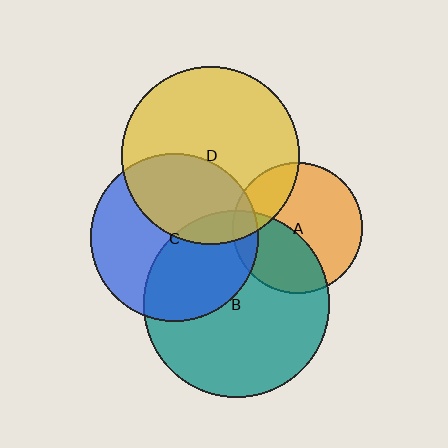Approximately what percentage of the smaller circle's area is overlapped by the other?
Approximately 40%.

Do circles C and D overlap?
Yes.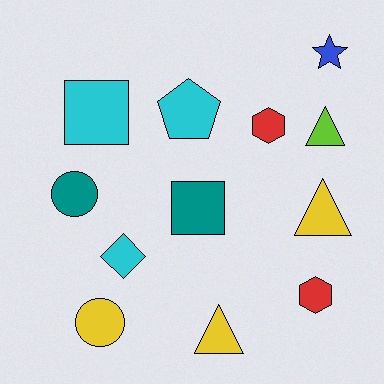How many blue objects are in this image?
There is 1 blue object.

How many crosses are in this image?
There are no crosses.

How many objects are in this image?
There are 12 objects.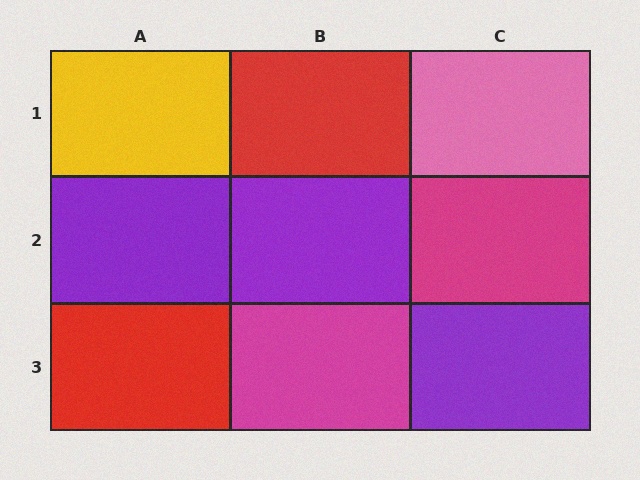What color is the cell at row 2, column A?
Purple.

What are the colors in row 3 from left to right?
Red, magenta, purple.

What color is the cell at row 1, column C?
Pink.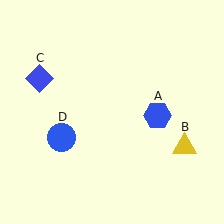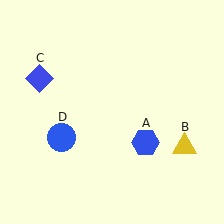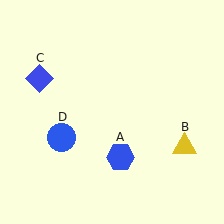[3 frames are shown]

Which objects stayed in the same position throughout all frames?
Yellow triangle (object B) and blue diamond (object C) and blue circle (object D) remained stationary.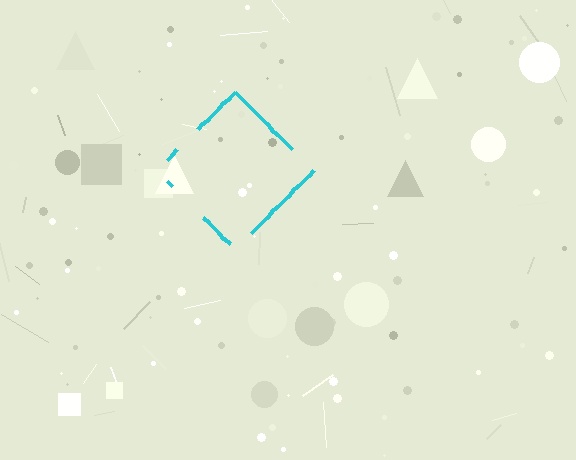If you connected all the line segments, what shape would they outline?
They would outline a diamond.